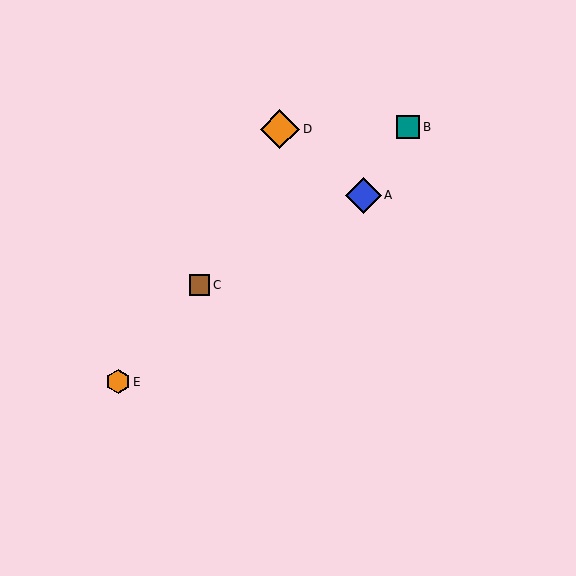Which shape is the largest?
The orange diamond (labeled D) is the largest.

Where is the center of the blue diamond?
The center of the blue diamond is at (363, 195).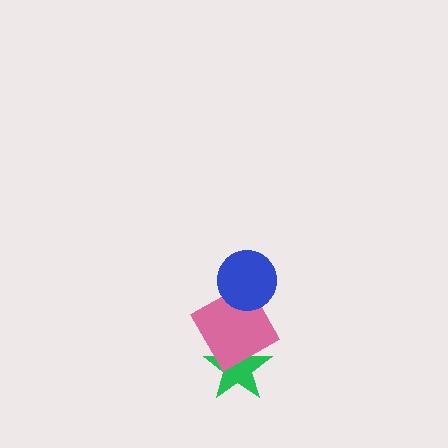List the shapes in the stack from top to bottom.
From top to bottom: the blue circle, the pink square, the green star.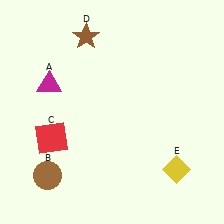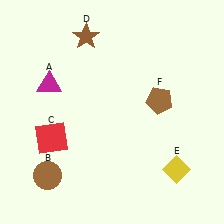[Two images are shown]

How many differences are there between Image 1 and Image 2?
There is 1 difference between the two images.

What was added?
A brown pentagon (F) was added in Image 2.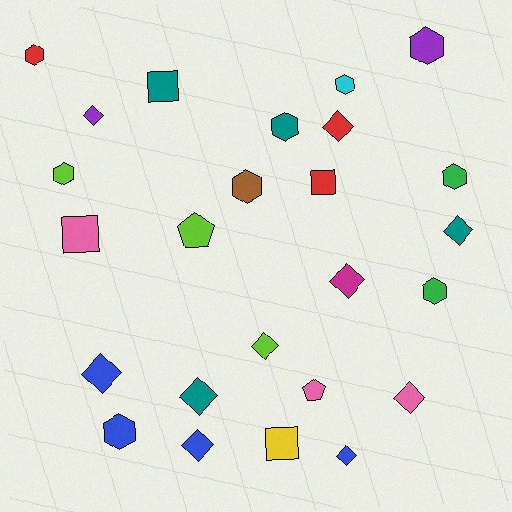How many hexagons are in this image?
There are 9 hexagons.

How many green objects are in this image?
There are 2 green objects.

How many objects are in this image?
There are 25 objects.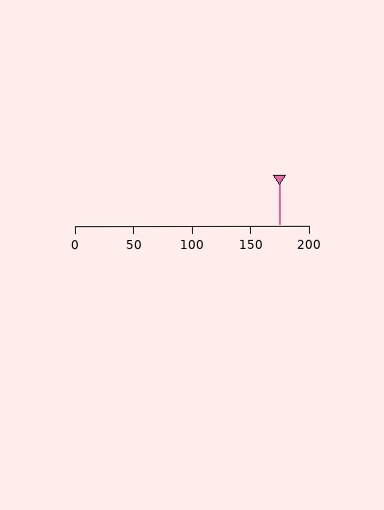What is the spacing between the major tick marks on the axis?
The major ticks are spaced 50 apart.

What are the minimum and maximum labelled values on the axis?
The axis runs from 0 to 200.